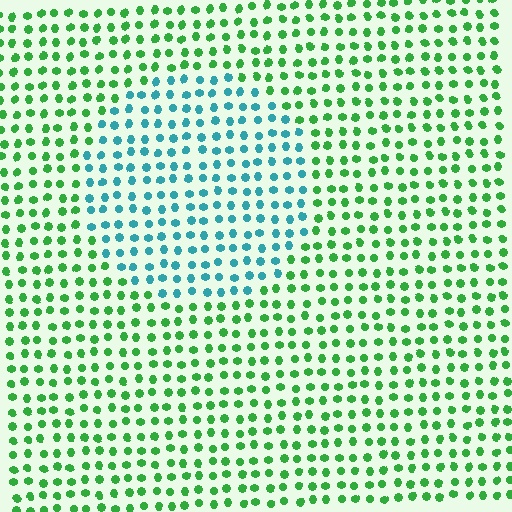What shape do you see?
I see a circle.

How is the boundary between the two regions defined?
The boundary is defined purely by a slight shift in hue (about 58 degrees). Spacing, size, and orientation are identical on both sides.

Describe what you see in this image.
The image is filled with small green elements in a uniform arrangement. A circle-shaped region is visible where the elements are tinted to a slightly different hue, forming a subtle color boundary.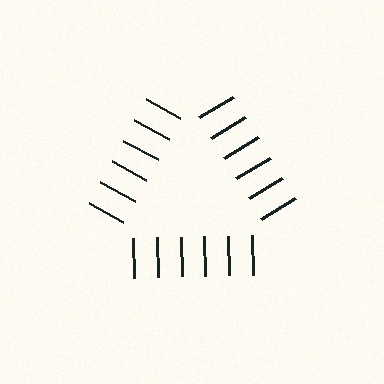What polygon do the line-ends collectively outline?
An illusory triangle — the line segments terminate on its edges but no continuous stroke is drawn.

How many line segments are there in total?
18 — 6 along each of the 3 edges.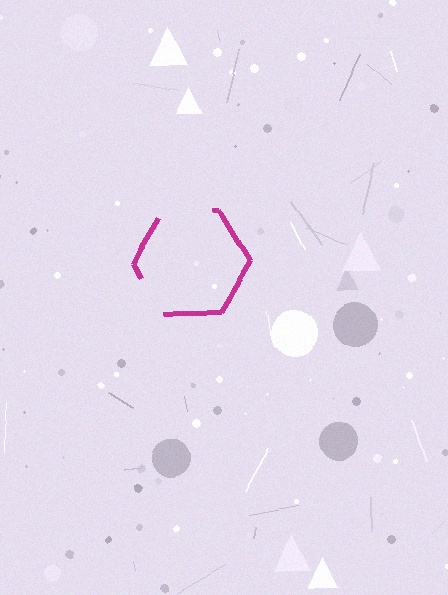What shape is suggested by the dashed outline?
The dashed outline suggests a hexagon.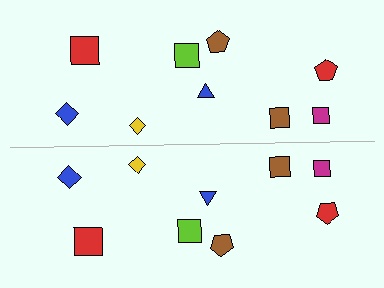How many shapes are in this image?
There are 18 shapes in this image.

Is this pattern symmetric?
Yes, this pattern has bilateral (reflection) symmetry.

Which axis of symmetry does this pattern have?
The pattern has a horizontal axis of symmetry running through the center of the image.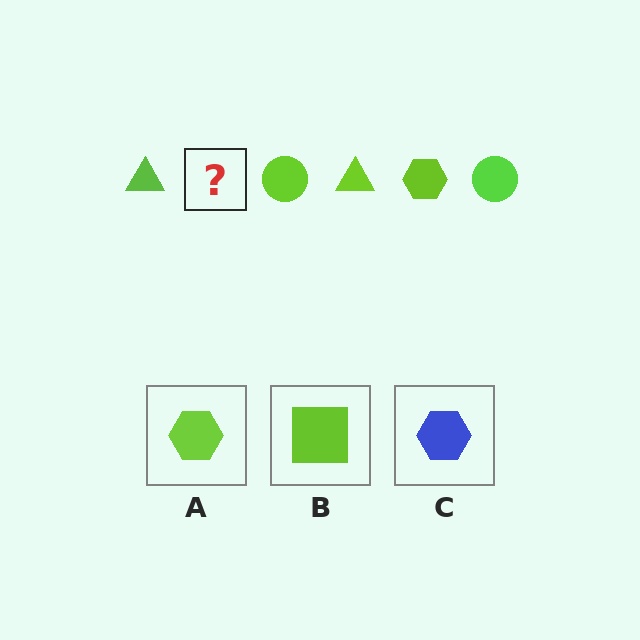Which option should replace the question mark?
Option A.